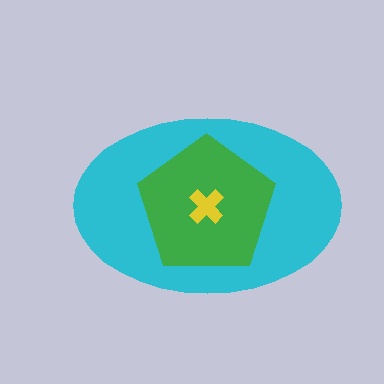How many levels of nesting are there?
3.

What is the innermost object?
The yellow cross.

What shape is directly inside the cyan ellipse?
The green pentagon.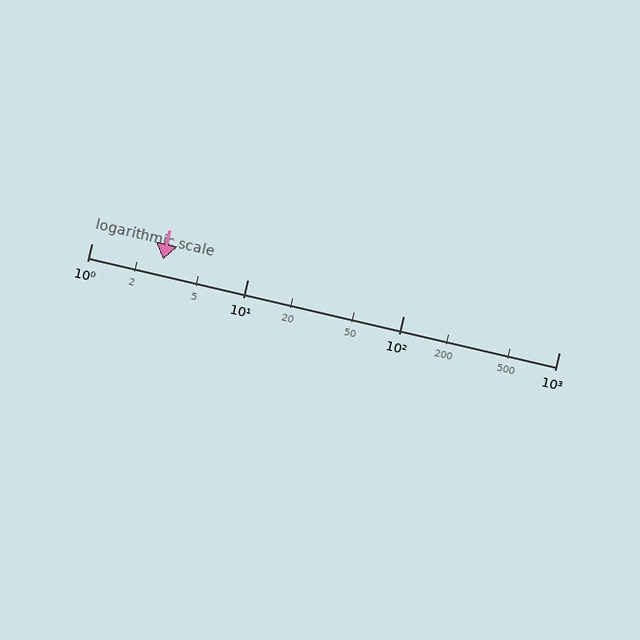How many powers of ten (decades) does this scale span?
The scale spans 3 decades, from 1 to 1000.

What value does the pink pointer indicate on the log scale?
The pointer indicates approximately 2.9.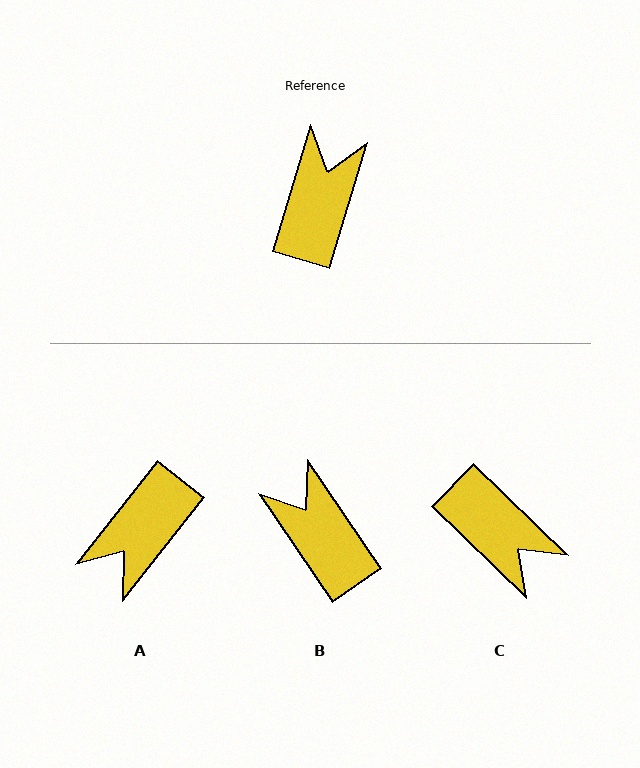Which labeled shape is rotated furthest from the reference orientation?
A, about 158 degrees away.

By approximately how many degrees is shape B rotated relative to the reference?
Approximately 51 degrees counter-clockwise.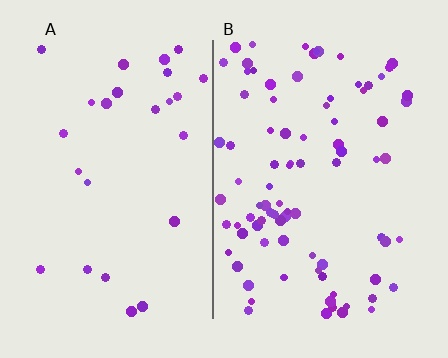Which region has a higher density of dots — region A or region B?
B (the right).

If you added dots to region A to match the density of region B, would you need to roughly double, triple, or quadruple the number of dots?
Approximately triple.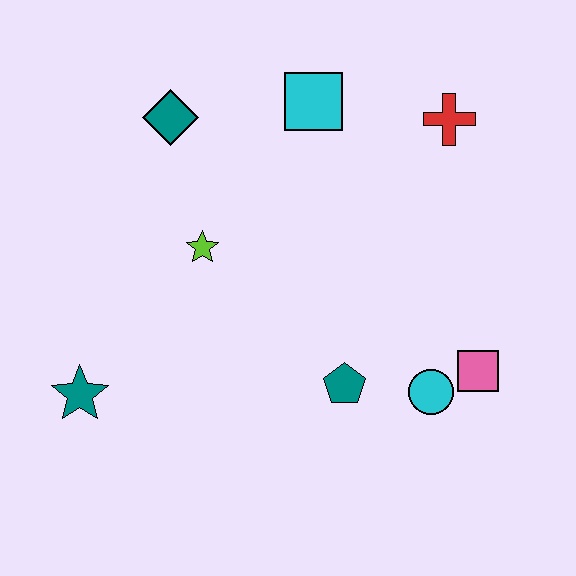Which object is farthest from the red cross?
The teal star is farthest from the red cross.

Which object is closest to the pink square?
The cyan circle is closest to the pink square.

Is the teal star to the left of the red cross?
Yes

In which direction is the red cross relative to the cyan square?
The red cross is to the right of the cyan square.